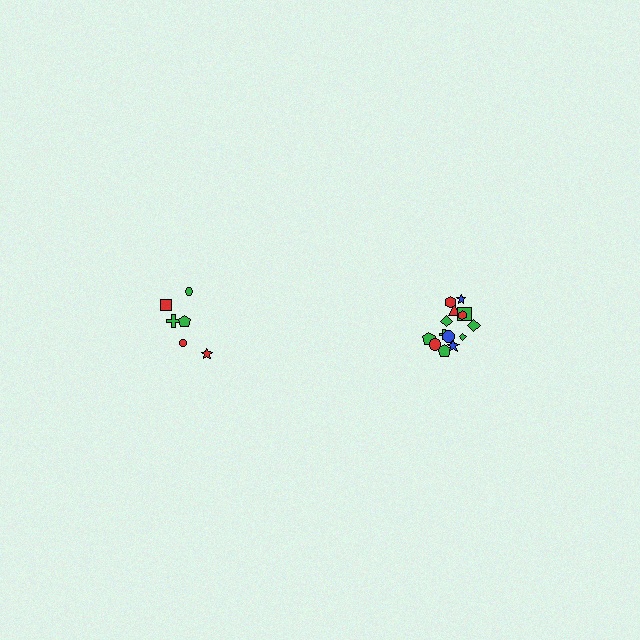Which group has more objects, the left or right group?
The right group.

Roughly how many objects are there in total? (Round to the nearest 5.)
Roughly 20 objects in total.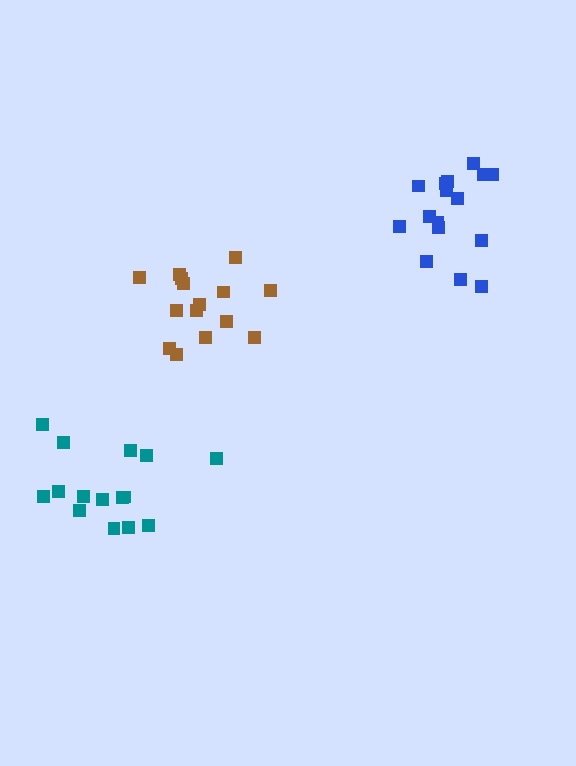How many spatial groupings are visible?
There are 3 spatial groupings.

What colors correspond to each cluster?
The clusters are colored: brown, teal, blue.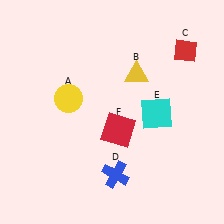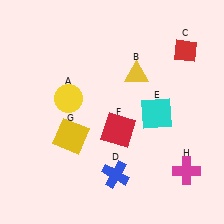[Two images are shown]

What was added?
A yellow square (G), a magenta cross (H) were added in Image 2.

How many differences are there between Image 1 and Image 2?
There are 2 differences between the two images.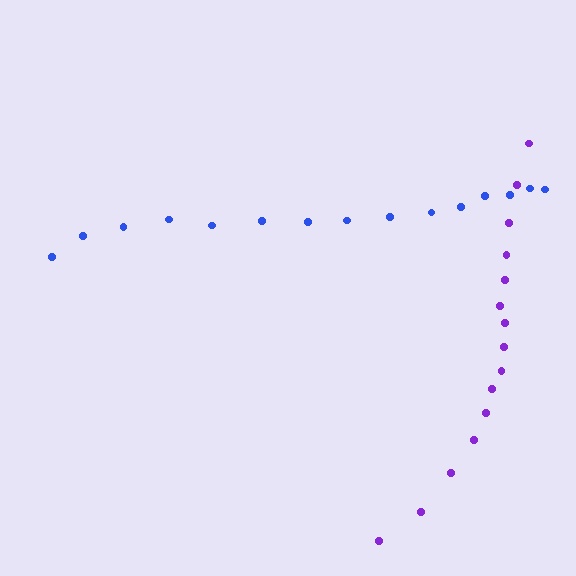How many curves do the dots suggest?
There are 2 distinct paths.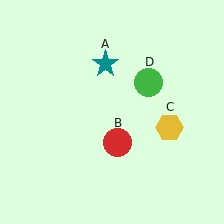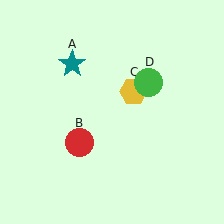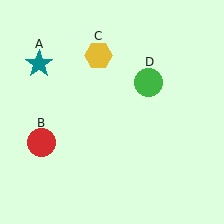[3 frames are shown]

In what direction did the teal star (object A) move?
The teal star (object A) moved left.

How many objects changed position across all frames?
3 objects changed position: teal star (object A), red circle (object B), yellow hexagon (object C).